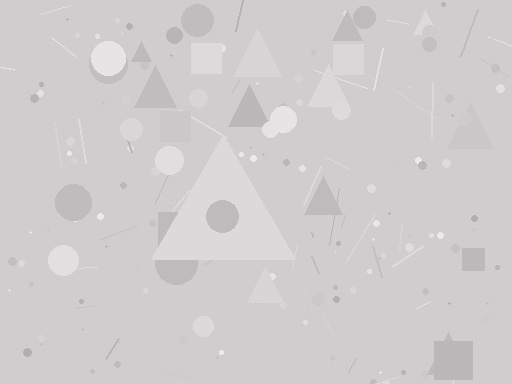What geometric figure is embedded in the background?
A triangle is embedded in the background.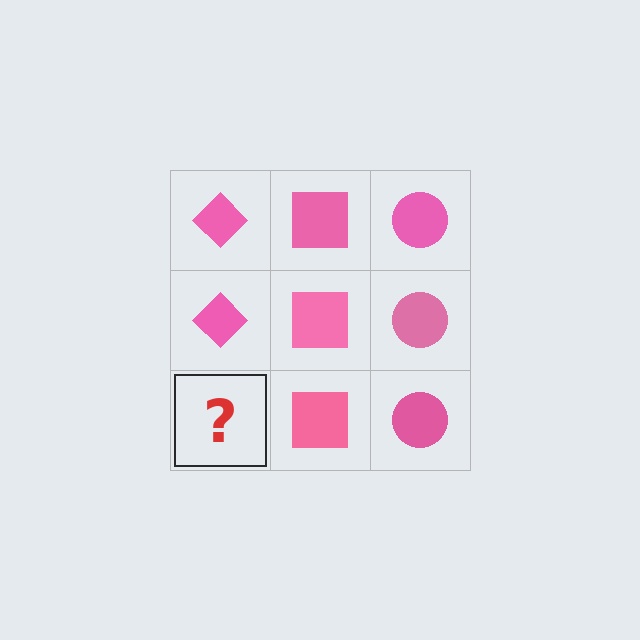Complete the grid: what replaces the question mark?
The question mark should be replaced with a pink diamond.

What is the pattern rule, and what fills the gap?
The rule is that each column has a consistent shape. The gap should be filled with a pink diamond.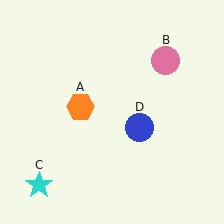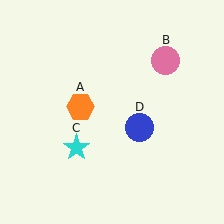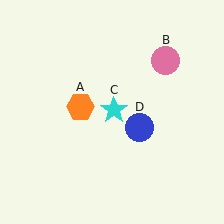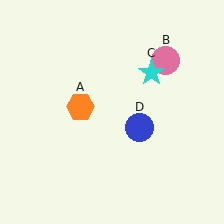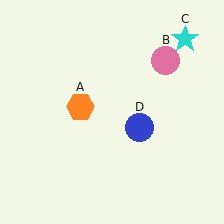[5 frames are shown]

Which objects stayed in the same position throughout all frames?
Orange hexagon (object A) and pink circle (object B) and blue circle (object D) remained stationary.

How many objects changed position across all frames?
1 object changed position: cyan star (object C).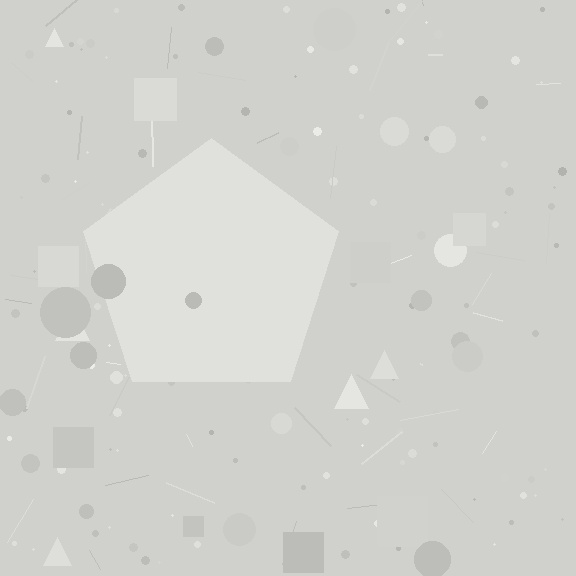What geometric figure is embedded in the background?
A pentagon is embedded in the background.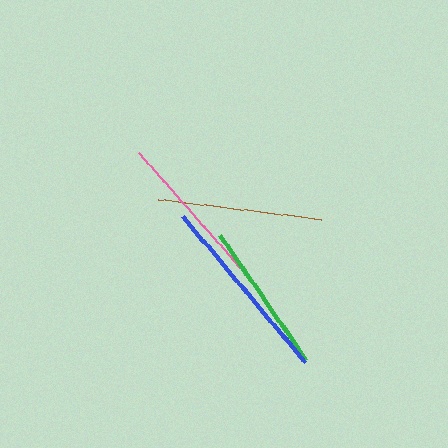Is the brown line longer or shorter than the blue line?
The blue line is longer than the brown line.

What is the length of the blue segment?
The blue segment is approximately 191 pixels long.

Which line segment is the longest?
The blue line is the longest at approximately 191 pixels.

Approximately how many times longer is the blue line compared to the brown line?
The blue line is approximately 1.2 times the length of the brown line.